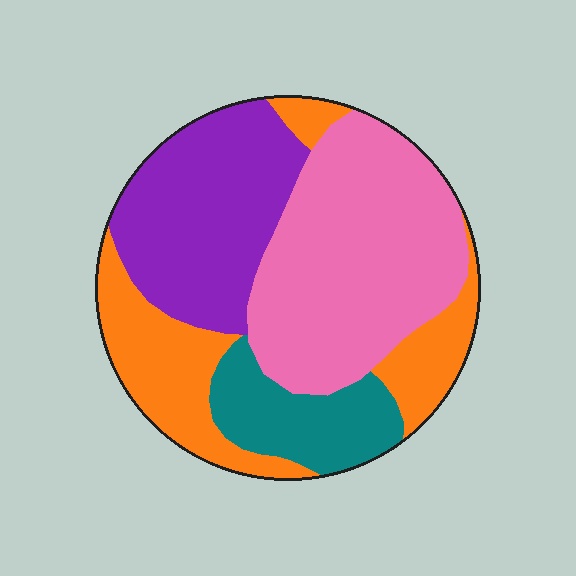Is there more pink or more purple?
Pink.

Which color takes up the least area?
Teal, at roughly 15%.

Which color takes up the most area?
Pink, at roughly 35%.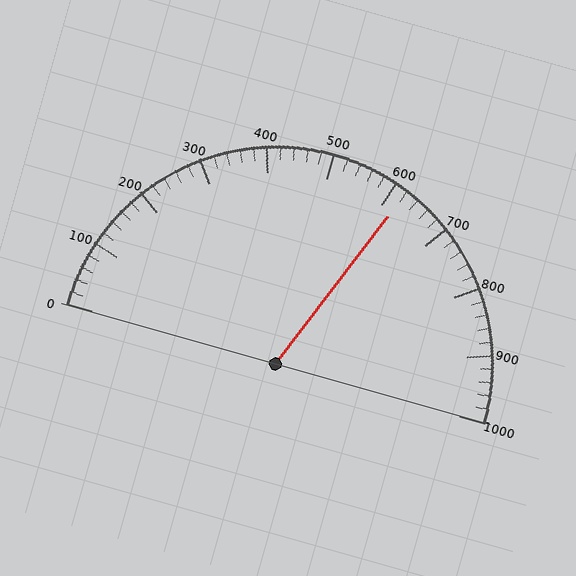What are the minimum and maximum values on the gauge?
The gauge ranges from 0 to 1000.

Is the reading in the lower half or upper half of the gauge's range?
The reading is in the upper half of the range (0 to 1000).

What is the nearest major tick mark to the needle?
The nearest major tick mark is 600.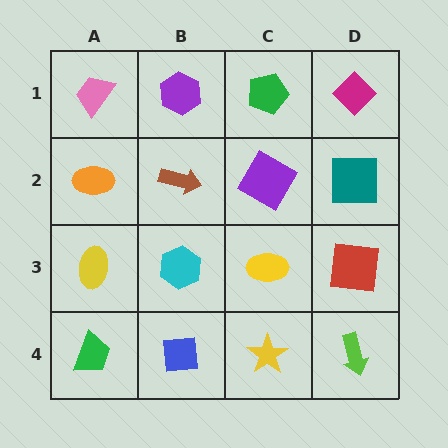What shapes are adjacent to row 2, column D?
A magenta diamond (row 1, column D), a red square (row 3, column D), a purple diamond (row 2, column C).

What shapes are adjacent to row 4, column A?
A yellow ellipse (row 3, column A), a blue square (row 4, column B).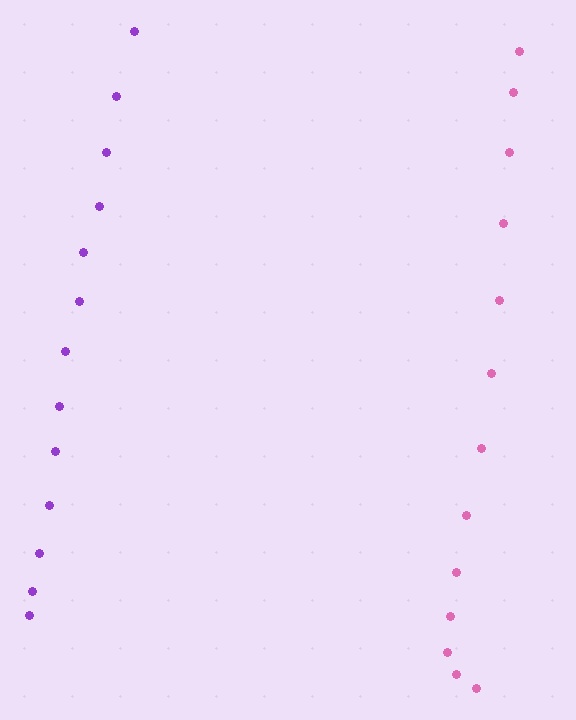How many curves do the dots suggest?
There are 2 distinct paths.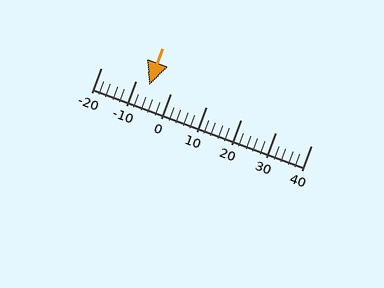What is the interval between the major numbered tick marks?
The major tick marks are spaced 10 units apart.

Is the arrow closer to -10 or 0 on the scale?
The arrow is closer to -10.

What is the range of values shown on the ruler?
The ruler shows values from -20 to 40.